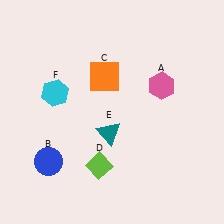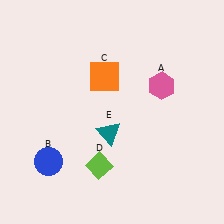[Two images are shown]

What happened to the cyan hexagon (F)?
The cyan hexagon (F) was removed in Image 2. It was in the top-left area of Image 1.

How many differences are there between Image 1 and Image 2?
There is 1 difference between the two images.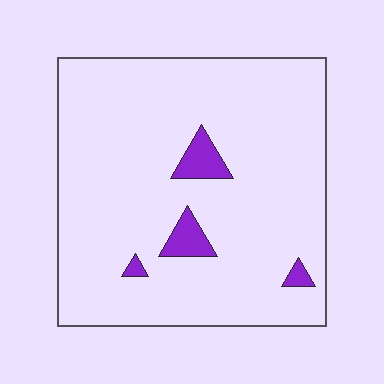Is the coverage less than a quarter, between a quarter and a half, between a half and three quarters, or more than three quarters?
Less than a quarter.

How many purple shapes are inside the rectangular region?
4.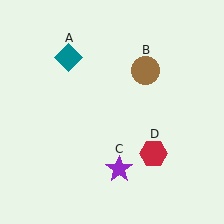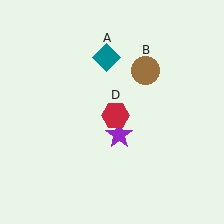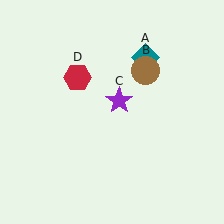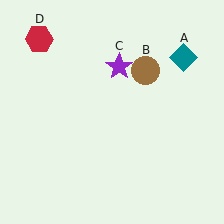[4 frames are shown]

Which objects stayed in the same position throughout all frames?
Brown circle (object B) remained stationary.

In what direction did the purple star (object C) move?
The purple star (object C) moved up.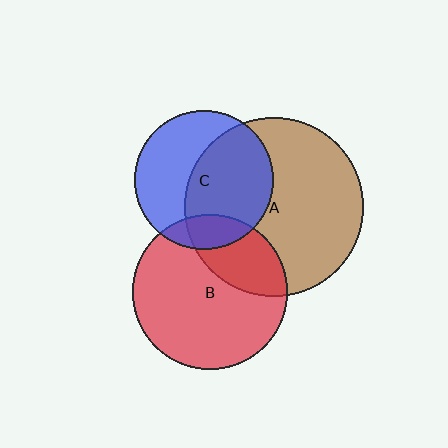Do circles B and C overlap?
Yes.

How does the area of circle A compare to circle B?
Approximately 1.3 times.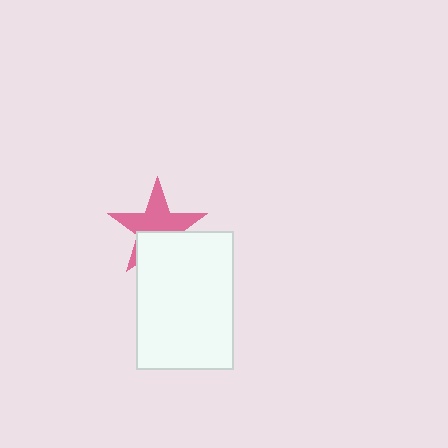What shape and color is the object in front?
The object in front is a white rectangle.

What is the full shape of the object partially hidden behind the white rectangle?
The partially hidden object is a pink star.